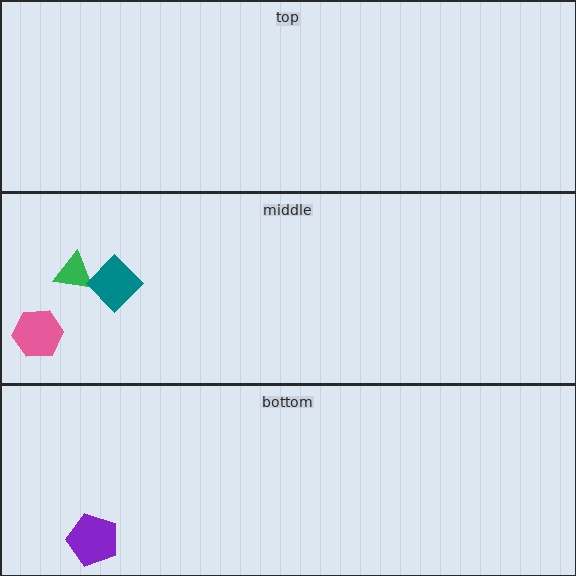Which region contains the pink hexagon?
The middle region.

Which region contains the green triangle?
The middle region.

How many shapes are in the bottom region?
1.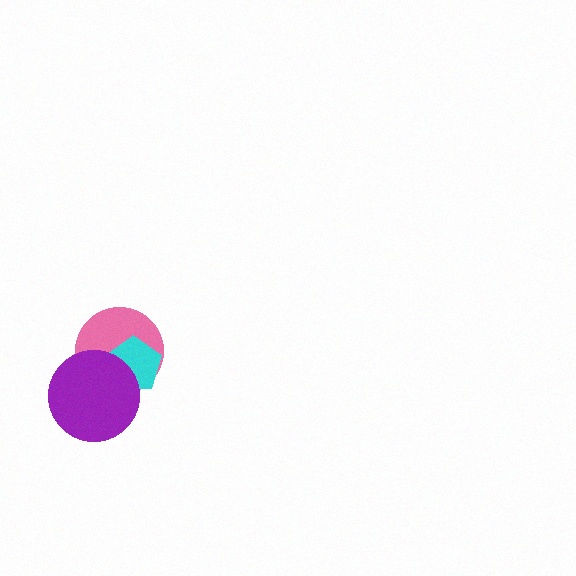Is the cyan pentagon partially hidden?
Yes, it is partially covered by another shape.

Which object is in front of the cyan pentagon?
The purple circle is in front of the cyan pentagon.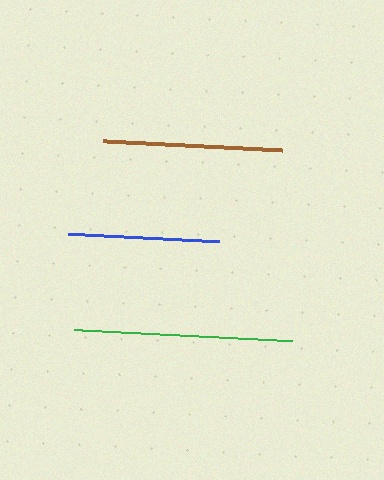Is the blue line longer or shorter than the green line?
The green line is longer than the blue line.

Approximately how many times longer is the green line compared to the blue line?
The green line is approximately 1.5 times the length of the blue line.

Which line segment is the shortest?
The blue line is the shortest at approximately 150 pixels.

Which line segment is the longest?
The green line is the longest at approximately 219 pixels.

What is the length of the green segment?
The green segment is approximately 219 pixels long.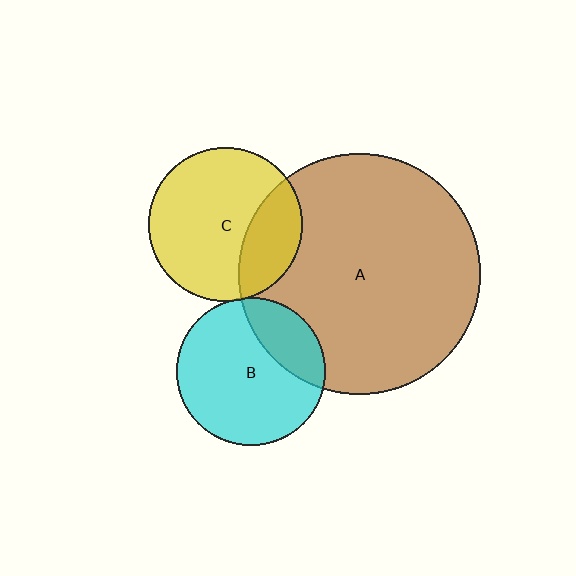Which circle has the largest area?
Circle A (brown).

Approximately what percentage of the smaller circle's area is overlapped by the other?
Approximately 25%.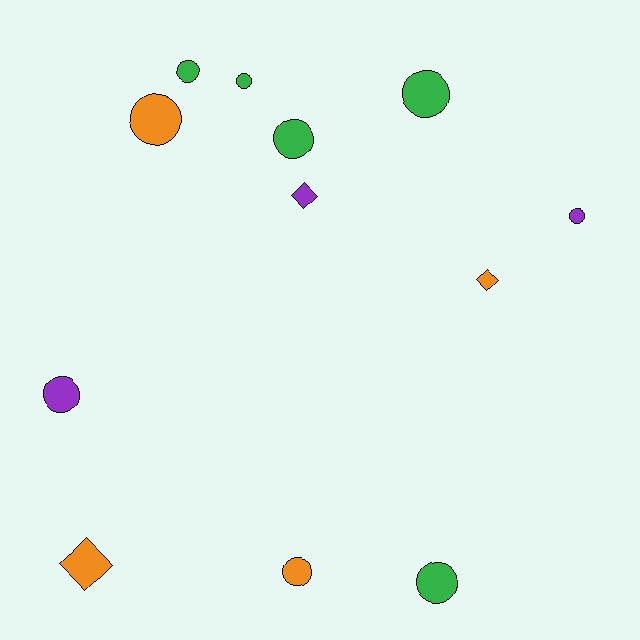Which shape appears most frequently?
Circle, with 9 objects.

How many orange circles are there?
There are 2 orange circles.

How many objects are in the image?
There are 12 objects.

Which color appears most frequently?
Green, with 5 objects.